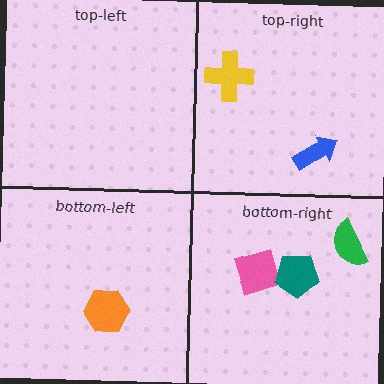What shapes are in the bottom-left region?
The orange hexagon.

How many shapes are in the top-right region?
2.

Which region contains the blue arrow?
The top-right region.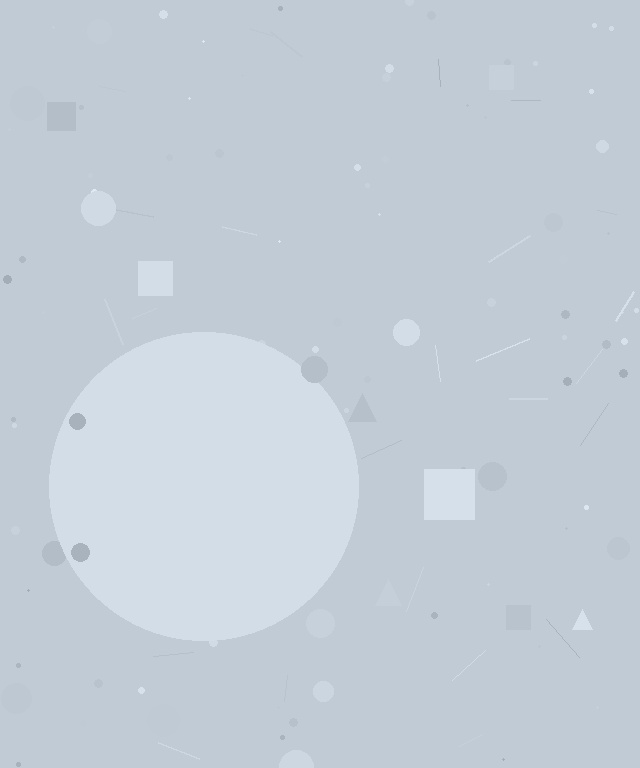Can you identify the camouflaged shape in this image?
The camouflaged shape is a circle.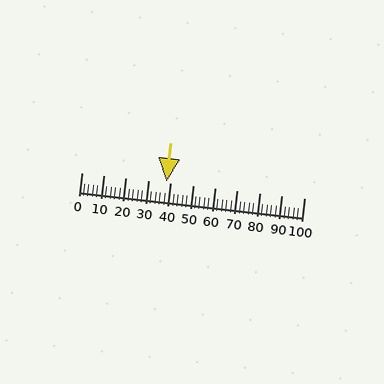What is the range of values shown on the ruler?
The ruler shows values from 0 to 100.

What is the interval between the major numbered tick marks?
The major tick marks are spaced 10 units apart.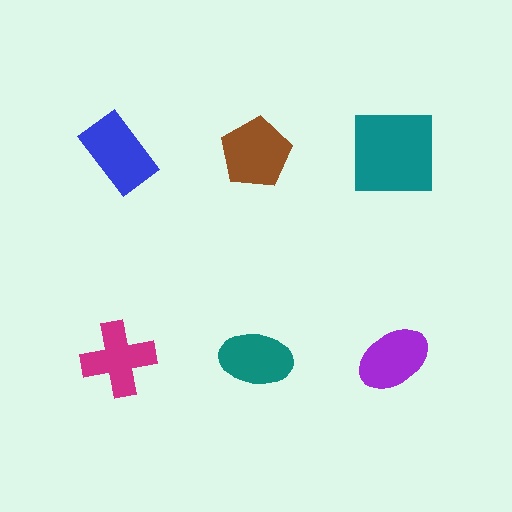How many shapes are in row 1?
3 shapes.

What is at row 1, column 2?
A brown pentagon.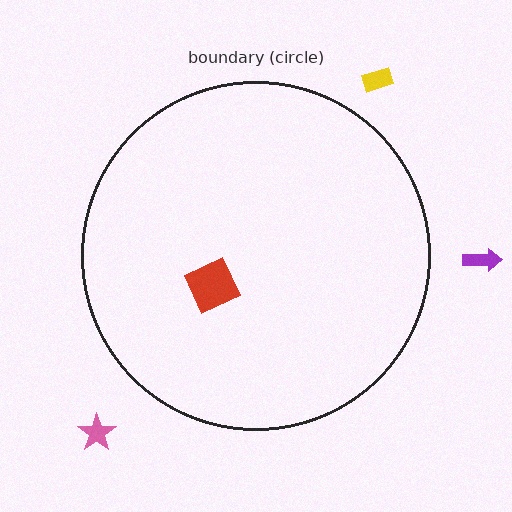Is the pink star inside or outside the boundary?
Outside.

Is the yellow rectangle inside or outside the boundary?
Outside.